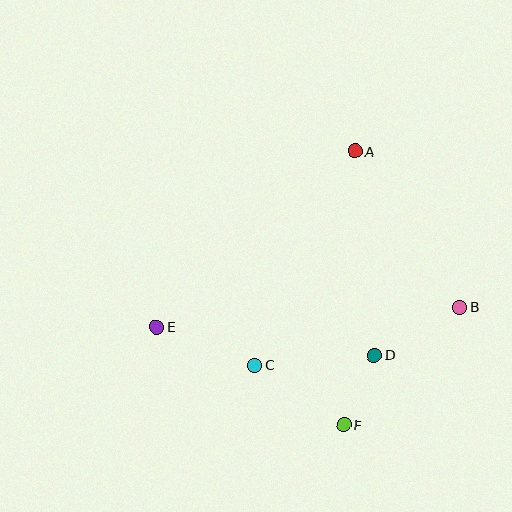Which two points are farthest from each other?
Points B and E are farthest from each other.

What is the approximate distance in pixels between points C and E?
The distance between C and E is approximately 106 pixels.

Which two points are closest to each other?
Points D and F are closest to each other.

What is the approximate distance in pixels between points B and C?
The distance between B and C is approximately 212 pixels.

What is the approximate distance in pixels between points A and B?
The distance between A and B is approximately 188 pixels.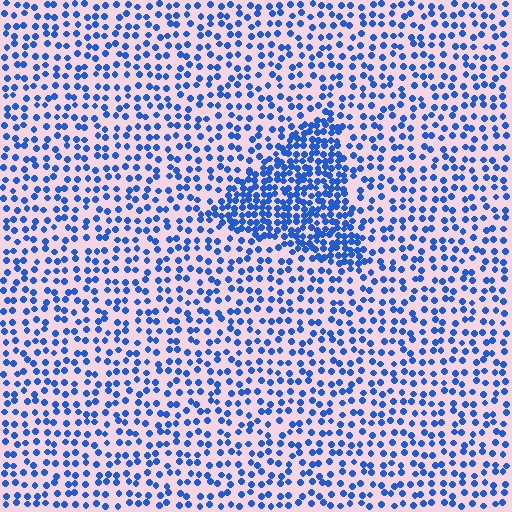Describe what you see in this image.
The image contains small blue elements arranged at two different densities. A triangle-shaped region is visible where the elements are more densely packed than the surrounding area.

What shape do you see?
I see a triangle.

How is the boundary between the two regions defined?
The boundary is defined by a change in element density (approximately 2.2x ratio). All elements are the same color, size, and shape.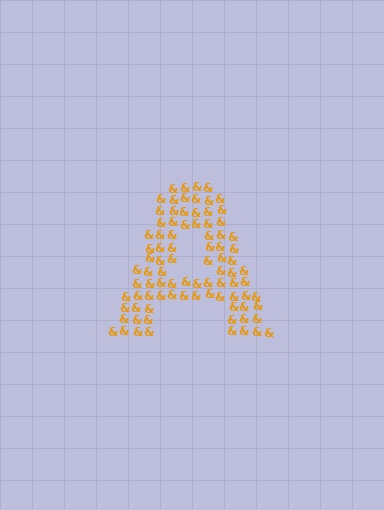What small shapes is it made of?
It is made of small ampersands.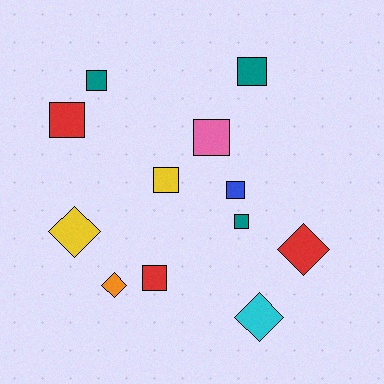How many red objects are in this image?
There are 3 red objects.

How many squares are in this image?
There are 8 squares.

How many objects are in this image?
There are 12 objects.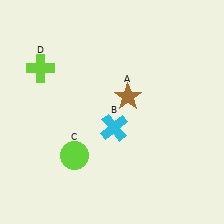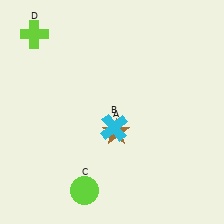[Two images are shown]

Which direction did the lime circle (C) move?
The lime circle (C) moved down.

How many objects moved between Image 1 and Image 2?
3 objects moved between the two images.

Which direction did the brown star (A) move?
The brown star (A) moved down.